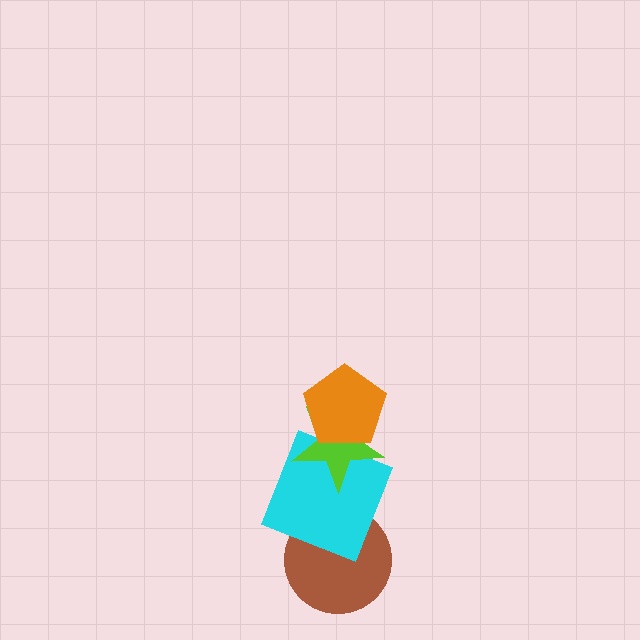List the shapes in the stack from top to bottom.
From top to bottom: the orange pentagon, the lime star, the cyan square, the brown circle.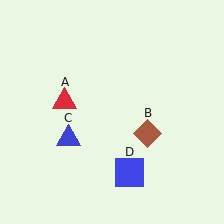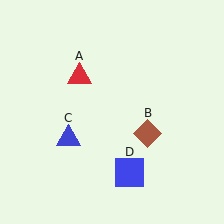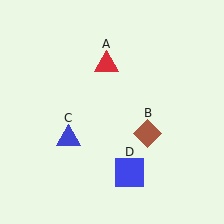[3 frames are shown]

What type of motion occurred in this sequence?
The red triangle (object A) rotated clockwise around the center of the scene.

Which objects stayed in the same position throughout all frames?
Brown diamond (object B) and blue triangle (object C) and blue square (object D) remained stationary.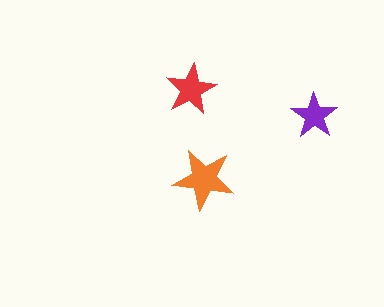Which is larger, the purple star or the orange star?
The orange one.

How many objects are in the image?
There are 3 objects in the image.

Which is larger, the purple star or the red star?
The red one.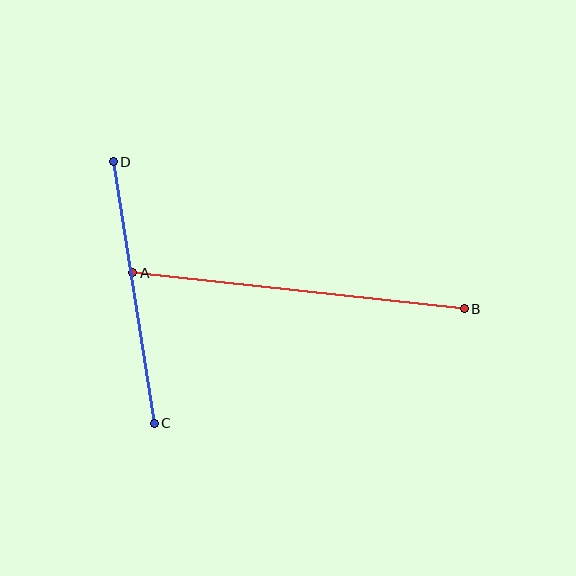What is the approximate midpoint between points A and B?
The midpoint is at approximately (298, 291) pixels.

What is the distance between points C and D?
The distance is approximately 265 pixels.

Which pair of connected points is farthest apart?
Points A and B are farthest apart.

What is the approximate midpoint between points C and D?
The midpoint is at approximately (134, 293) pixels.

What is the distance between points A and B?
The distance is approximately 333 pixels.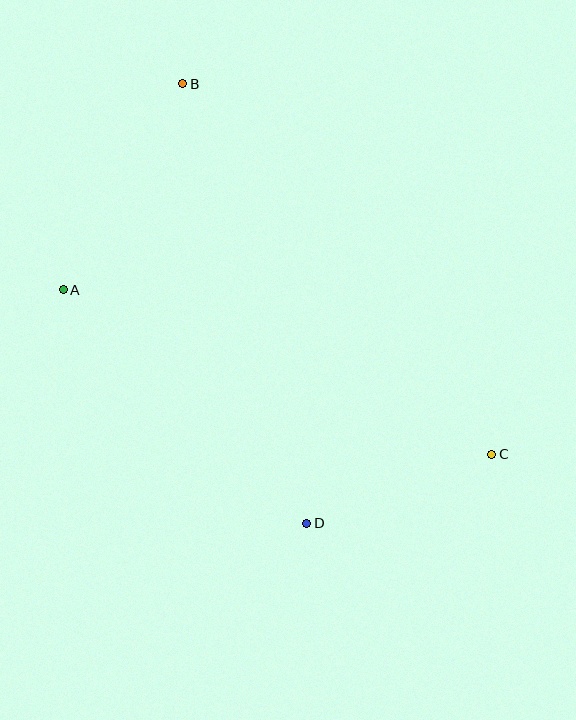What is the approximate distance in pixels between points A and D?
The distance between A and D is approximately 337 pixels.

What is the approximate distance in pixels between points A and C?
The distance between A and C is approximately 459 pixels.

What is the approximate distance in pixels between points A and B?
The distance between A and B is approximately 238 pixels.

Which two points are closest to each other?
Points C and D are closest to each other.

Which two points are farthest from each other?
Points B and C are farthest from each other.